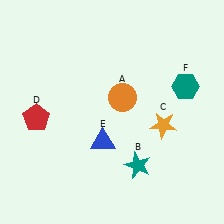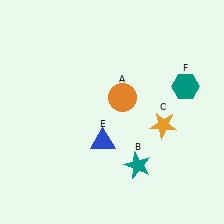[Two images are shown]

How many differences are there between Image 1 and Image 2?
There is 1 difference between the two images.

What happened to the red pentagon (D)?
The red pentagon (D) was removed in Image 2. It was in the bottom-left area of Image 1.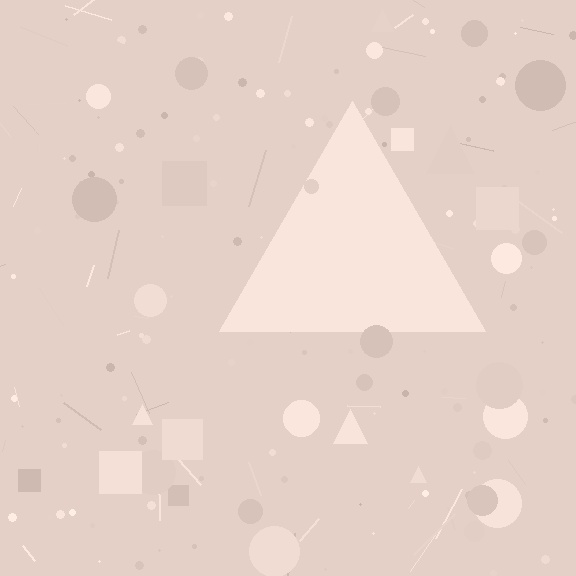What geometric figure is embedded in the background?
A triangle is embedded in the background.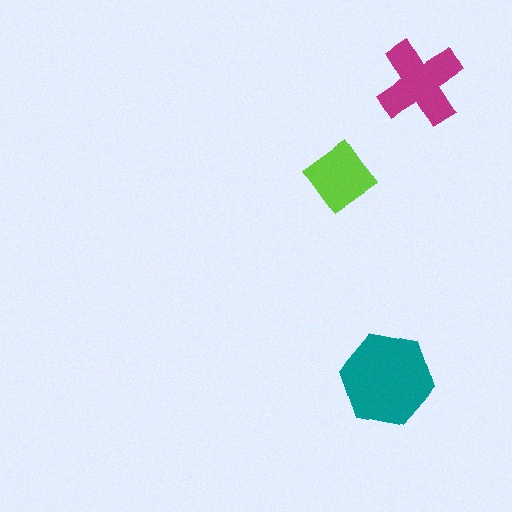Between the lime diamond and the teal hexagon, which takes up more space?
The teal hexagon.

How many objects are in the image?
There are 3 objects in the image.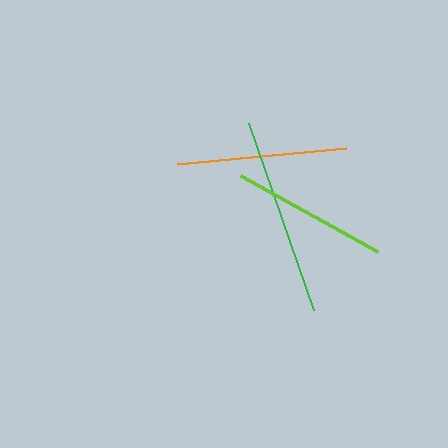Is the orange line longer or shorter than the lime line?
The orange line is longer than the lime line.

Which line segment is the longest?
The green line is the longest at approximately 198 pixels.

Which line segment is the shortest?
The lime line is the shortest at approximately 156 pixels.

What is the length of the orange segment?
The orange segment is approximately 170 pixels long.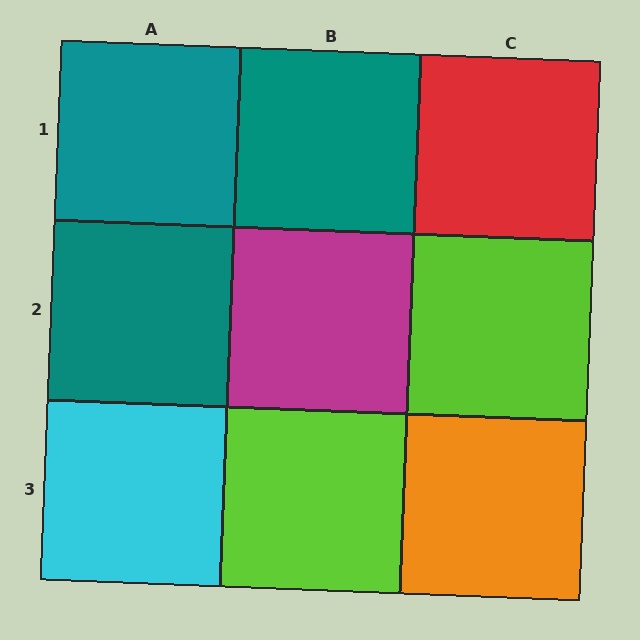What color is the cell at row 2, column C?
Lime.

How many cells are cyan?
1 cell is cyan.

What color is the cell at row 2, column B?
Magenta.